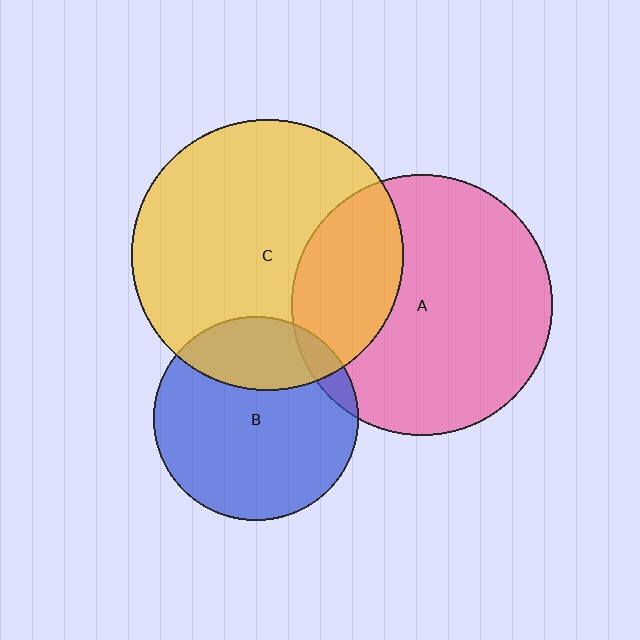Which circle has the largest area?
Circle C (yellow).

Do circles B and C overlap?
Yes.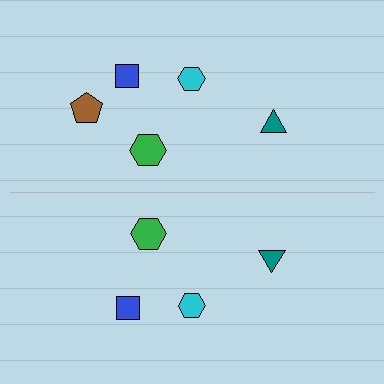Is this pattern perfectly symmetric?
No, the pattern is not perfectly symmetric. A brown pentagon is missing from the bottom side.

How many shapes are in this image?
There are 9 shapes in this image.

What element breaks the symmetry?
A brown pentagon is missing from the bottom side.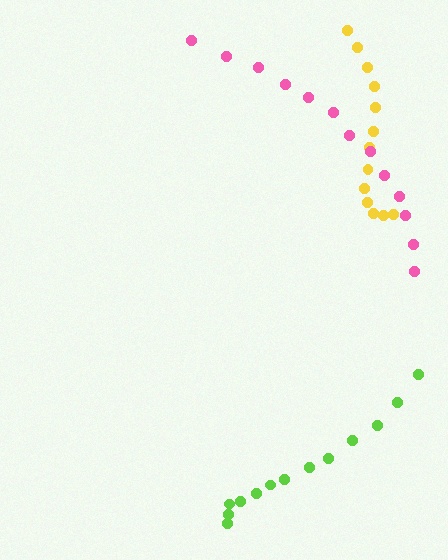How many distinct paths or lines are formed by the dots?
There are 3 distinct paths.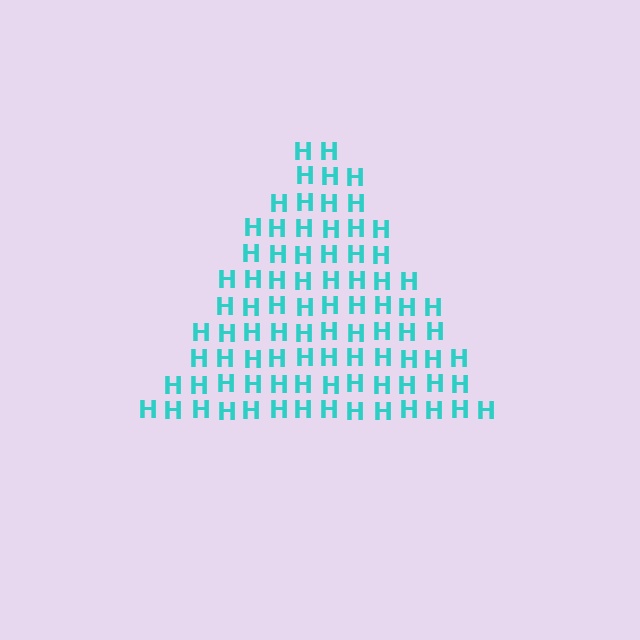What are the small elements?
The small elements are letter H's.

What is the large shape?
The large shape is a triangle.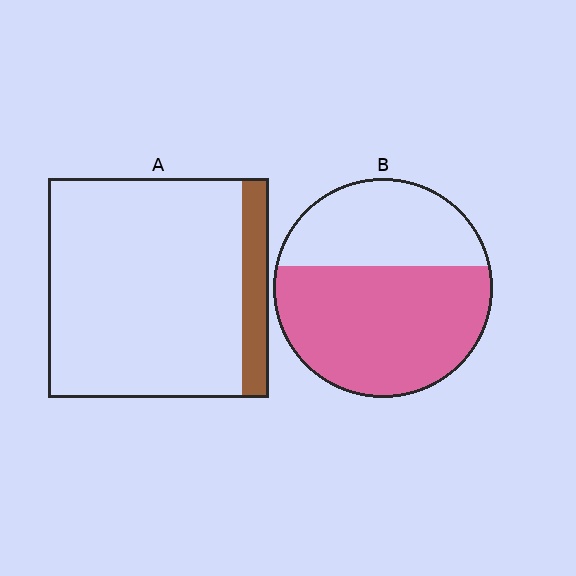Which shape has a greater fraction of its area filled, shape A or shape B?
Shape B.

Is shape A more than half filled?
No.